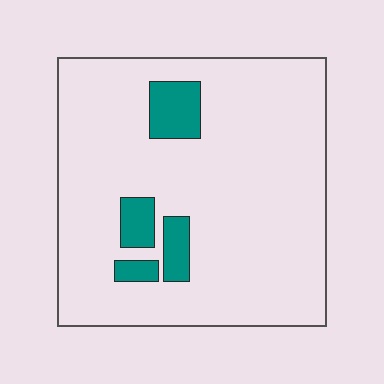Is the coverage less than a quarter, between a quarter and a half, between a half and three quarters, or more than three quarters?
Less than a quarter.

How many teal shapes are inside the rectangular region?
4.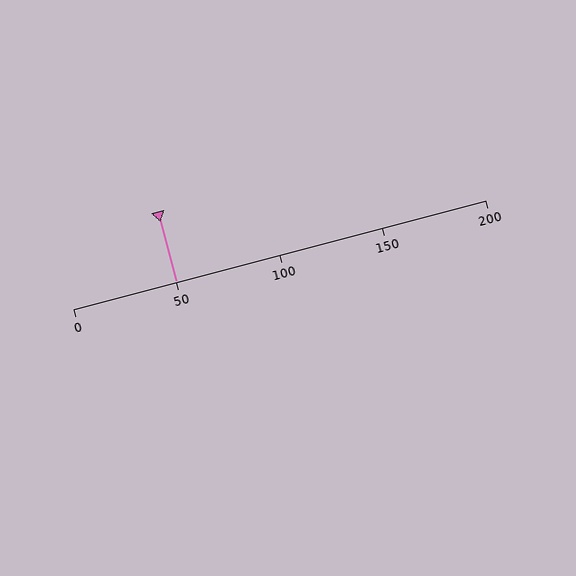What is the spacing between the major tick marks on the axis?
The major ticks are spaced 50 apart.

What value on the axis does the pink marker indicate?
The marker indicates approximately 50.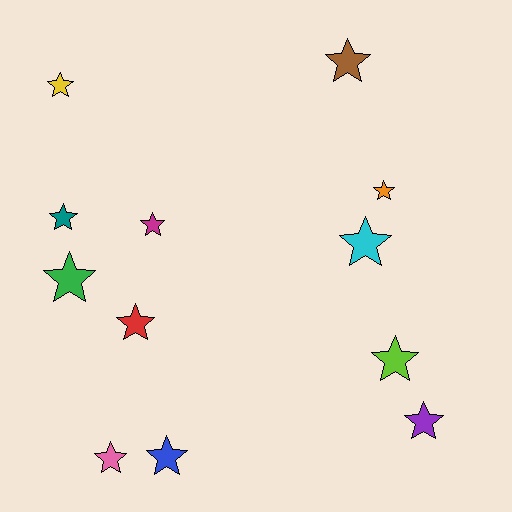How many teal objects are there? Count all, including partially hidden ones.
There is 1 teal object.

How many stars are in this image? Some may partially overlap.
There are 12 stars.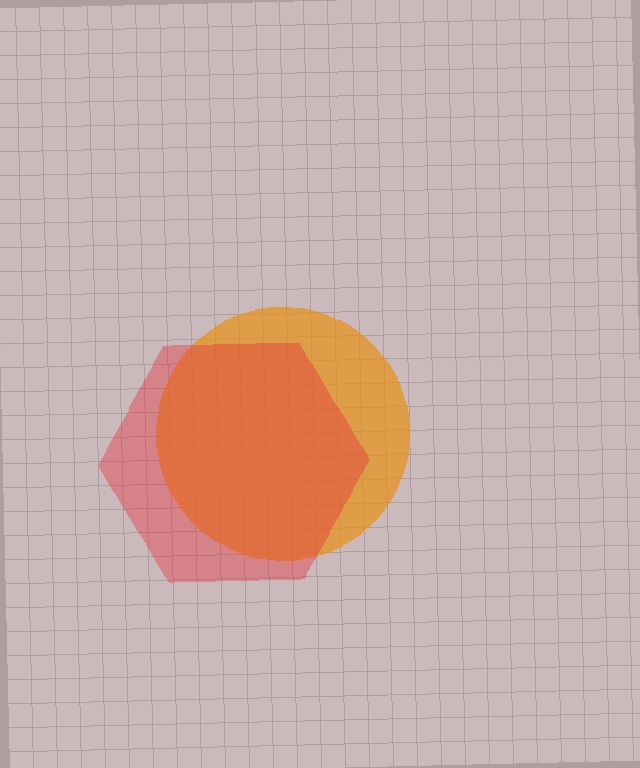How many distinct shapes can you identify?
There are 2 distinct shapes: an orange circle, a red hexagon.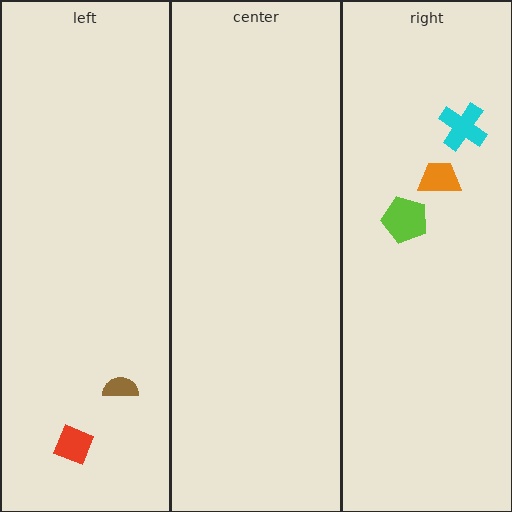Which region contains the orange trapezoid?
The right region.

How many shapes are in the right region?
3.